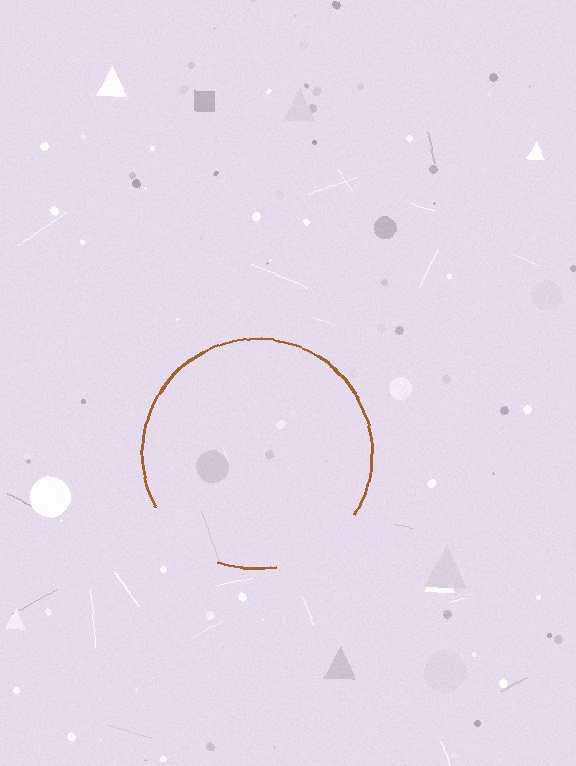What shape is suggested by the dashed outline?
The dashed outline suggests a circle.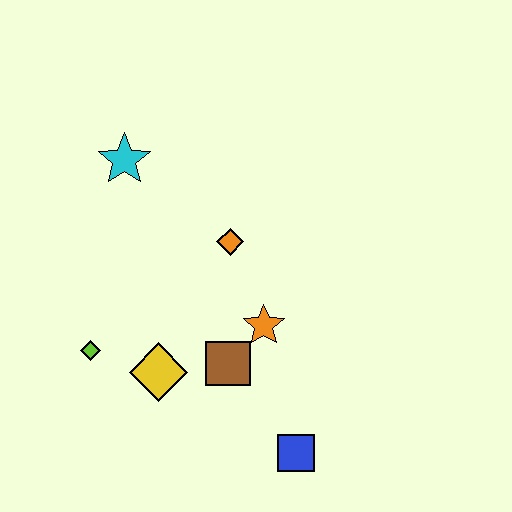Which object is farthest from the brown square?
The cyan star is farthest from the brown square.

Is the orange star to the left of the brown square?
No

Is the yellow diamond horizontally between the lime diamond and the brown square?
Yes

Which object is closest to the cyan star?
The orange diamond is closest to the cyan star.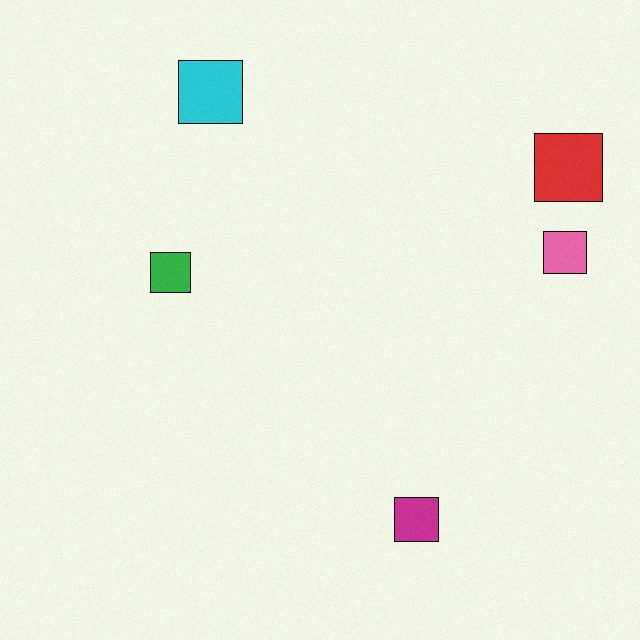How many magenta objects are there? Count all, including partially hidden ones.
There is 1 magenta object.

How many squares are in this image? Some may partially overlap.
There are 5 squares.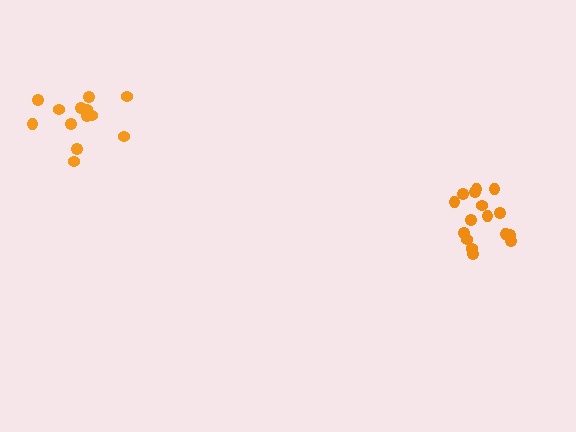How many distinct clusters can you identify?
There are 2 distinct clusters.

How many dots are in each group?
Group 1: 16 dots, Group 2: 13 dots (29 total).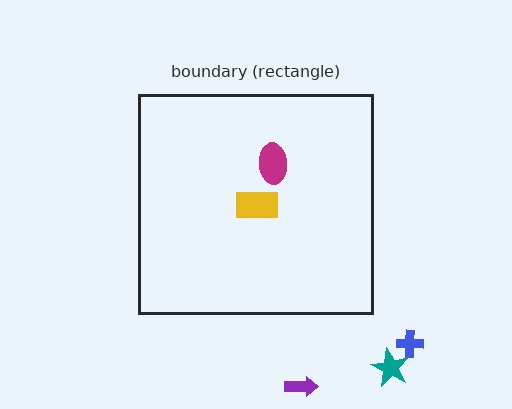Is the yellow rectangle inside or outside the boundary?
Inside.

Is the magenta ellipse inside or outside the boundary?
Inside.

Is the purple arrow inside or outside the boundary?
Outside.